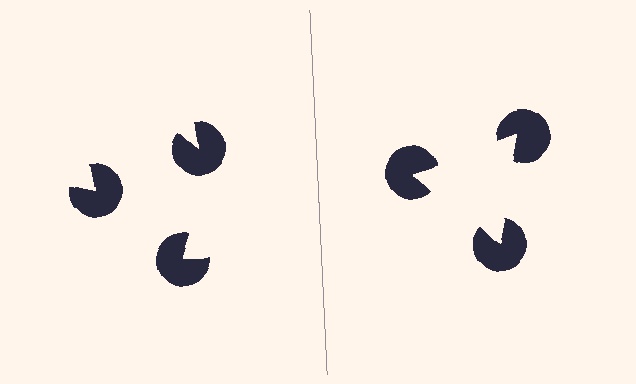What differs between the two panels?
The pac-man discs are positioned identically on both sides; only the wedge orientations differ. On the right they align to a triangle; on the left they are misaligned.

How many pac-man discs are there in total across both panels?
6 — 3 on each side.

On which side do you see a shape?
An illusory triangle appears on the right side. On the left side the wedge cuts are rotated, so no coherent shape forms.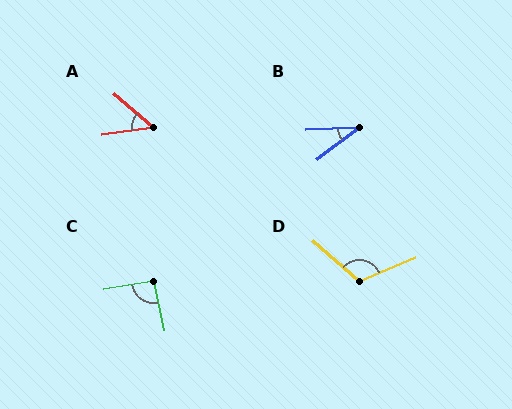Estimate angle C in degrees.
Approximately 93 degrees.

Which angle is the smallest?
B, at approximately 34 degrees.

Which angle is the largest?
D, at approximately 115 degrees.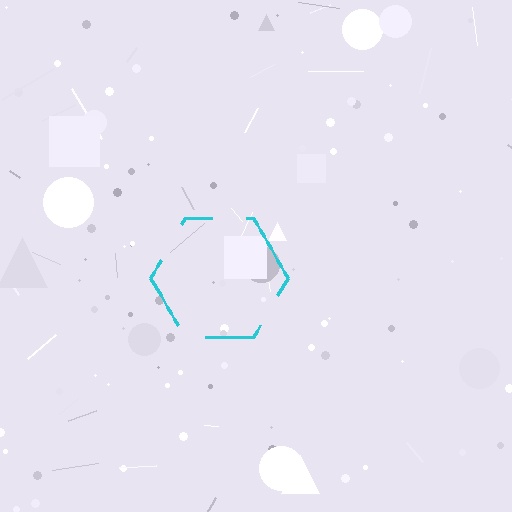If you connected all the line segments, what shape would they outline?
They would outline a hexagon.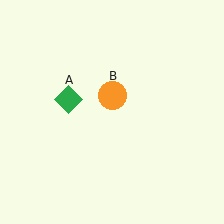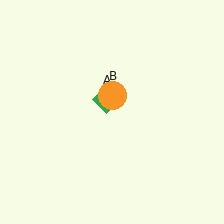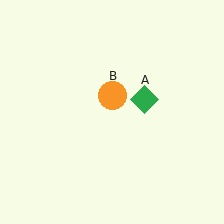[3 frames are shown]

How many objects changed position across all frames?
1 object changed position: green diamond (object A).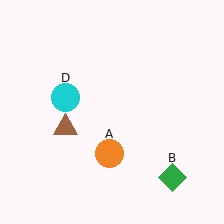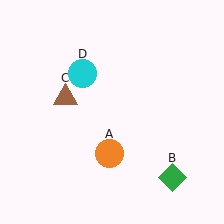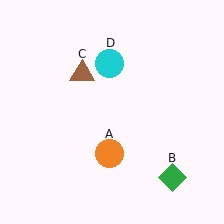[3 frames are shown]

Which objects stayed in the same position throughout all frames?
Orange circle (object A) and green diamond (object B) remained stationary.